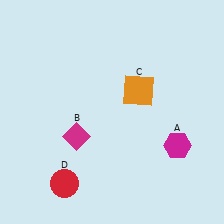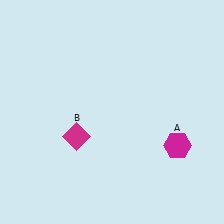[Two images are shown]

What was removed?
The red circle (D), the orange square (C) were removed in Image 2.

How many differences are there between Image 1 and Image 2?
There are 2 differences between the two images.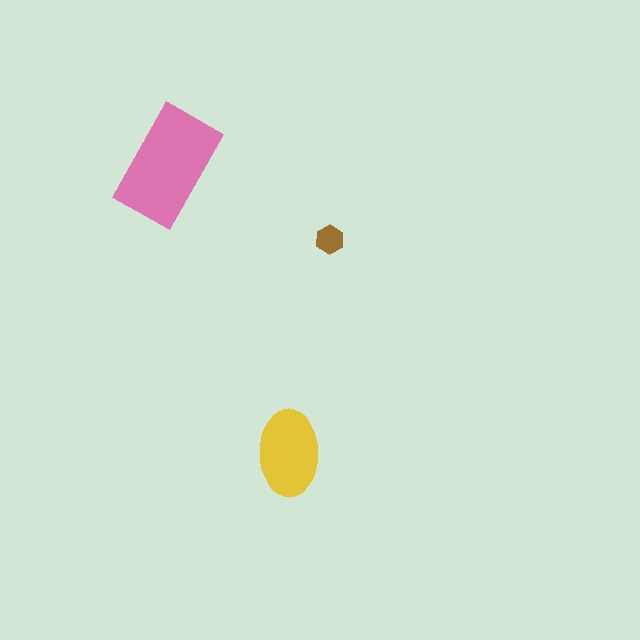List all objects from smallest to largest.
The brown hexagon, the yellow ellipse, the pink rectangle.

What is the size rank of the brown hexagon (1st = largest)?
3rd.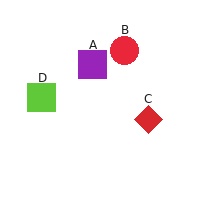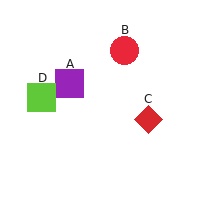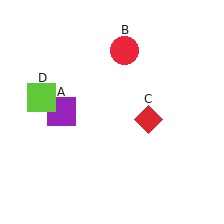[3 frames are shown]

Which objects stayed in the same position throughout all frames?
Red circle (object B) and red diamond (object C) and lime square (object D) remained stationary.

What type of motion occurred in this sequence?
The purple square (object A) rotated counterclockwise around the center of the scene.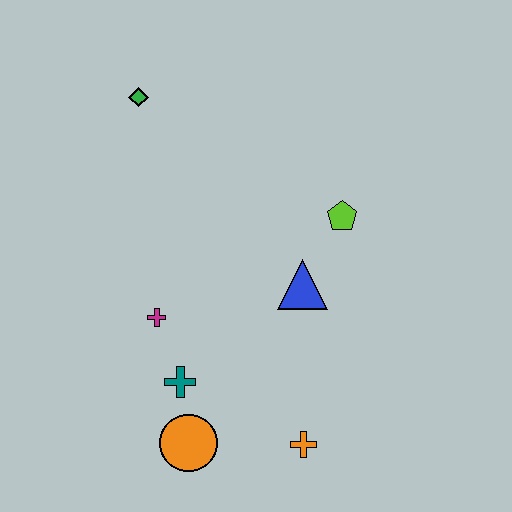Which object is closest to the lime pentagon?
The blue triangle is closest to the lime pentagon.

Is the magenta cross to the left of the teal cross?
Yes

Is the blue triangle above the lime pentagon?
No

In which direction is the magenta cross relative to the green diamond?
The magenta cross is below the green diamond.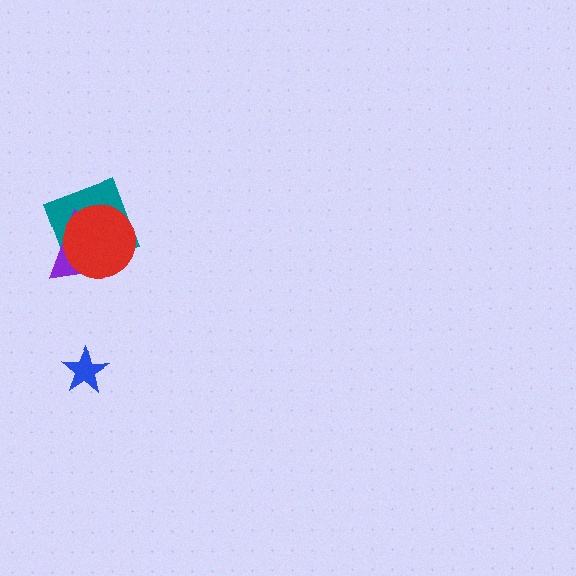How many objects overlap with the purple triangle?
2 objects overlap with the purple triangle.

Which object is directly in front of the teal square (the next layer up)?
The purple triangle is directly in front of the teal square.